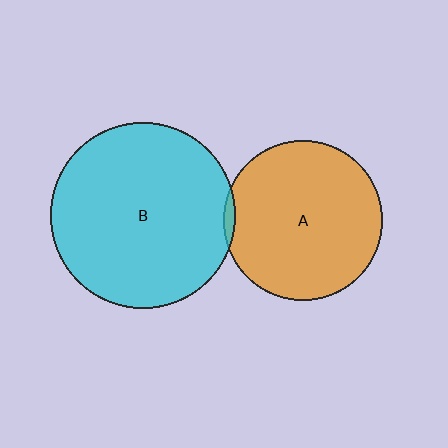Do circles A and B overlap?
Yes.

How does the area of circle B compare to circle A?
Approximately 1.4 times.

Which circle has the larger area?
Circle B (cyan).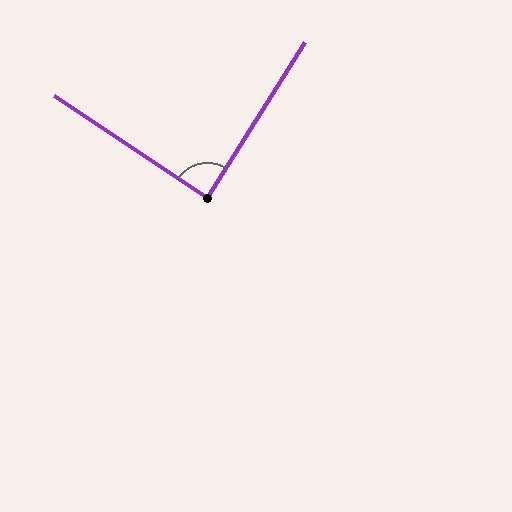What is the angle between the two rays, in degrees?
Approximately 89 degrees.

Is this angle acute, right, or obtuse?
It is approximately a right angle.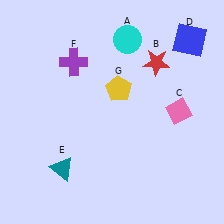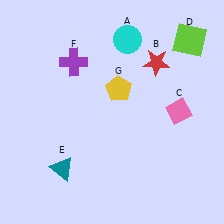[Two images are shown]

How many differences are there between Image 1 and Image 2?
There is 1 difference between the two images.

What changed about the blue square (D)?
In Image 1, D is blue. In Image 2, it changed to lime.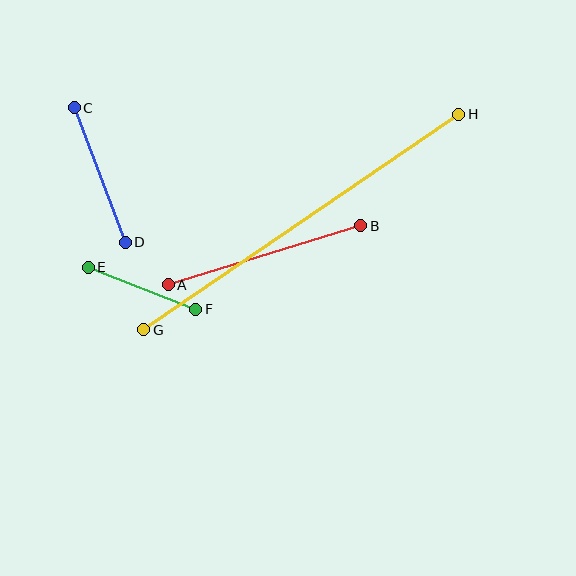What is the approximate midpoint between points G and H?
The midpoint is at approximately (301, 222) pixels.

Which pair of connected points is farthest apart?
Points G and H are farthest apart.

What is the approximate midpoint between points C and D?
The midpoint is at approximately (100, 175) pixels.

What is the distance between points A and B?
The distance is approximately 201 pixels.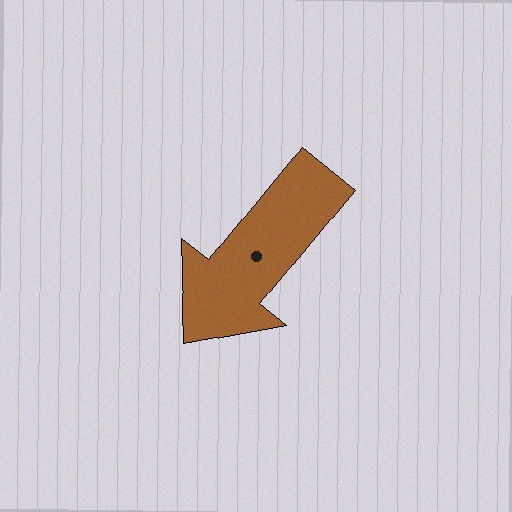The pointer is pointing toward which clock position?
Roughly 7 o'clock.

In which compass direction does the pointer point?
Southwest.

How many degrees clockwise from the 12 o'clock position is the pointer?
Approximately 219 degrees.